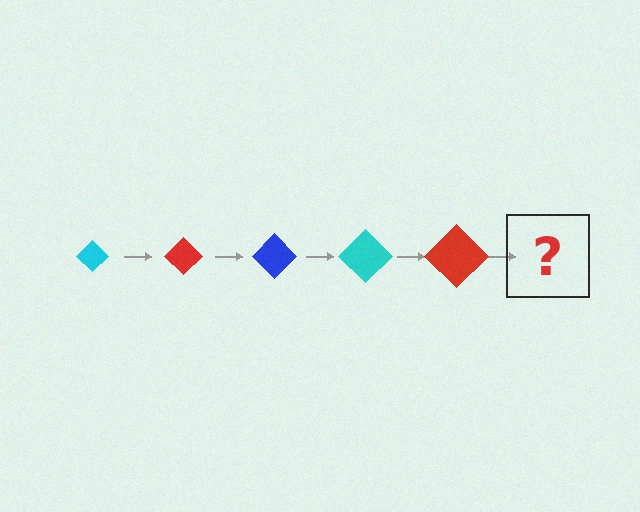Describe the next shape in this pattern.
It should be a blue diamond, larger than the previous one.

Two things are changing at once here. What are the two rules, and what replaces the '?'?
The two rules are that the diamond grows larger each step and the color cycles through cyan, red, and blue. The '?' should be a blue diamond, larger than the previous one.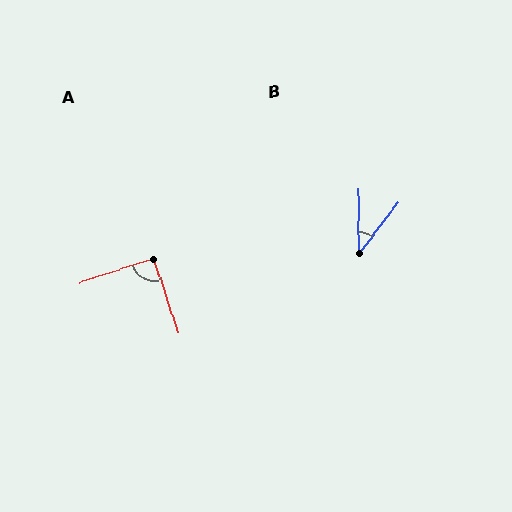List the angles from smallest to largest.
B (37°), A (90°).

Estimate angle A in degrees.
Approximately 90 degrees.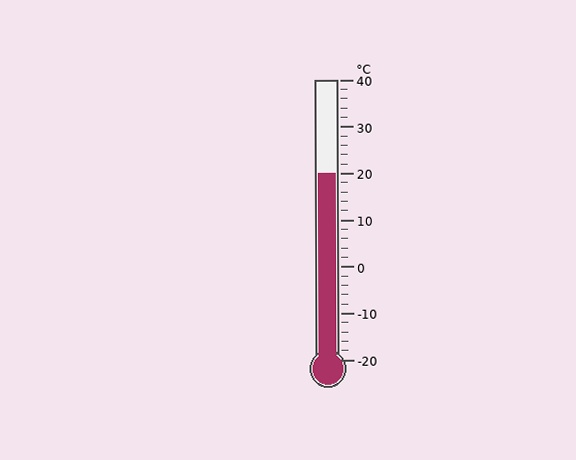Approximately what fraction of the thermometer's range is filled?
The thermometer is filled to approximately 65% of its range.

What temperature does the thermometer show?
The thermometer shows approximately 20°C.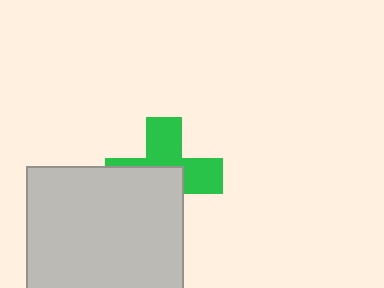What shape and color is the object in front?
The object in front is a light gray rectangle.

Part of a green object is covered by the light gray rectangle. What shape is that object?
It is a cross.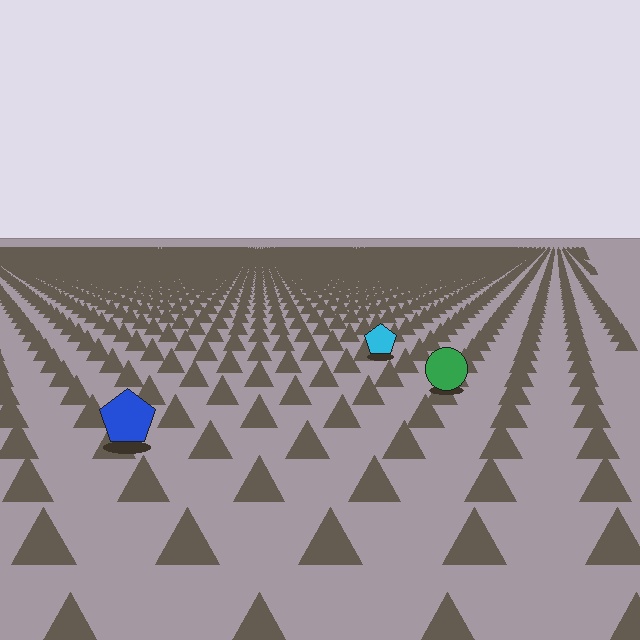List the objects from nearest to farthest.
From nearest to farthest: the blue pentagon, the green circle, the cyan pentagon.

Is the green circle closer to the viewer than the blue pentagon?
No. The blue pentagon is closer — you can tell from the texture gradient: the ground texture is coarser near it.